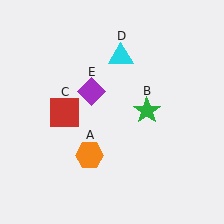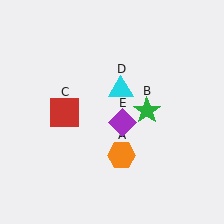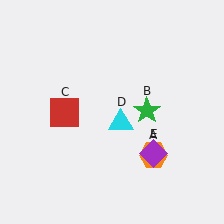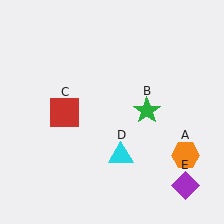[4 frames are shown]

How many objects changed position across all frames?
3 objects changed position: orange hexagon (object A), cyan triangle (object D), purple diamond (object E).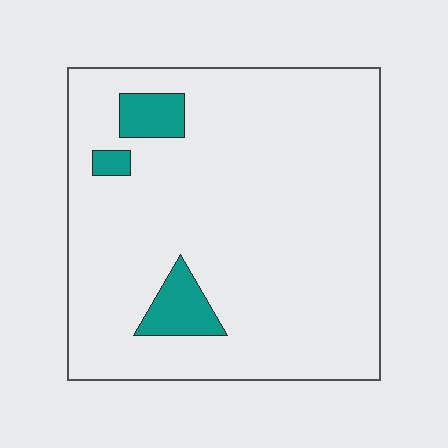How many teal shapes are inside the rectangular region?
3.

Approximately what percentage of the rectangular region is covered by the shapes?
Approximately 10%.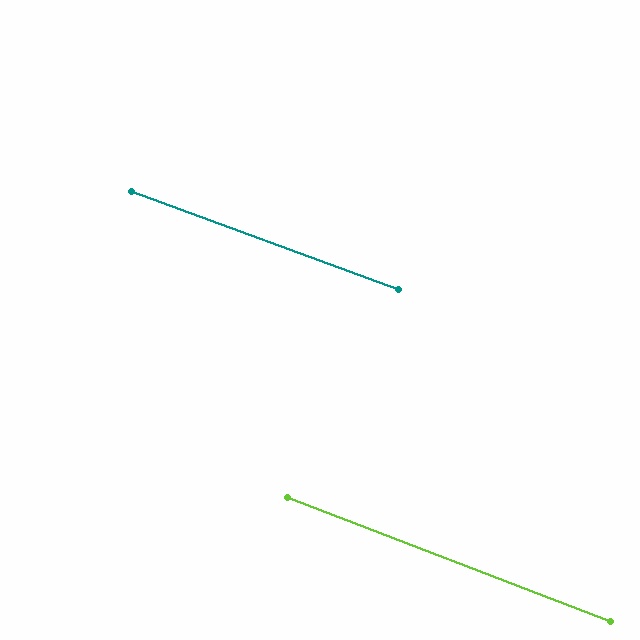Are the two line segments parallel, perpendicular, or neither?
Parallel — their directions differ by only 0.9°.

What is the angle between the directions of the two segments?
Approximately 1 degree.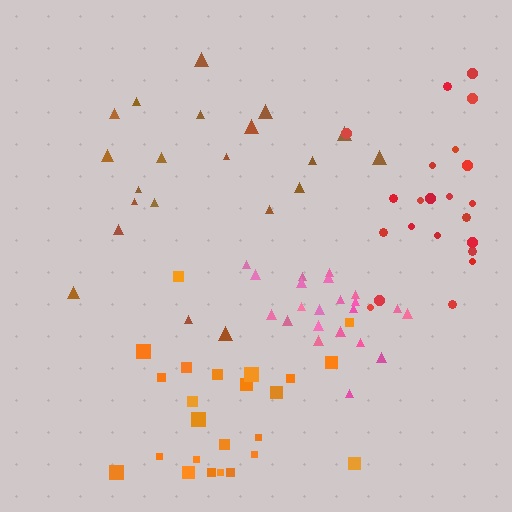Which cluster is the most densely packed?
Pink.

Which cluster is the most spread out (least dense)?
Brown.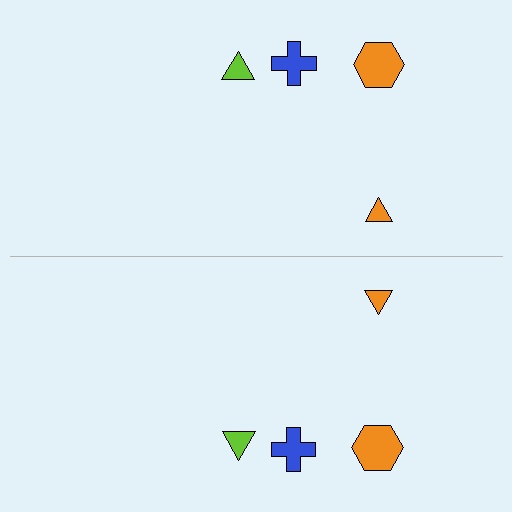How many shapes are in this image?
There are 8 shapes in this image.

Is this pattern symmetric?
Yes, this pattern has bilateral (reflection) symmetry.